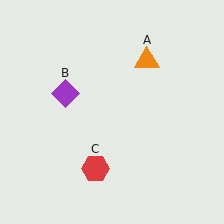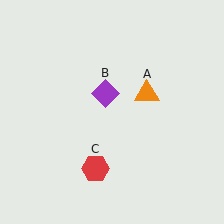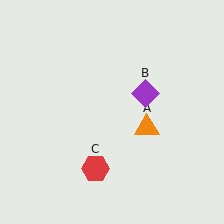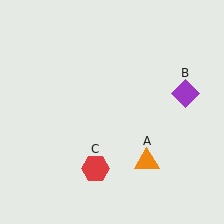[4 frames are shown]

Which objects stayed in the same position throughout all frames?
Red hexagon (object C) remained stationary.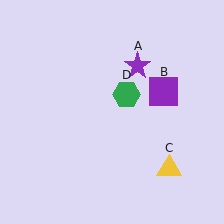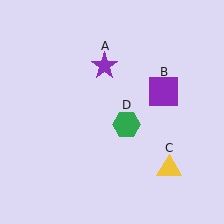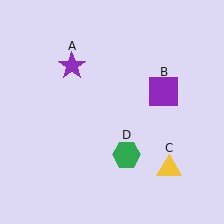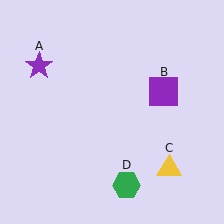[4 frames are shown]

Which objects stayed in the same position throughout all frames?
Purple square (object B) and yellow triangle (object C) remained stationary.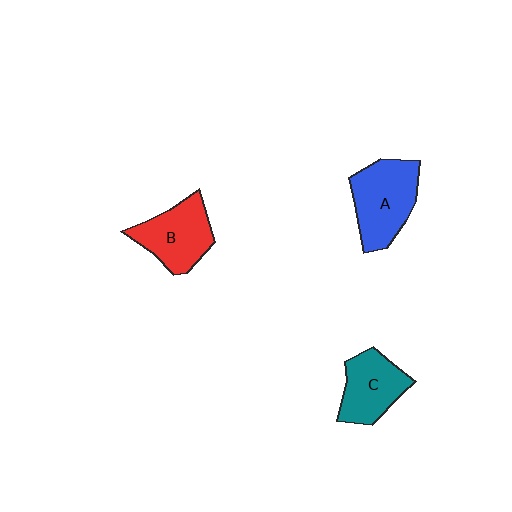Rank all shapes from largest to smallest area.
From largest to smallest: A (blue), B (red), C (teal).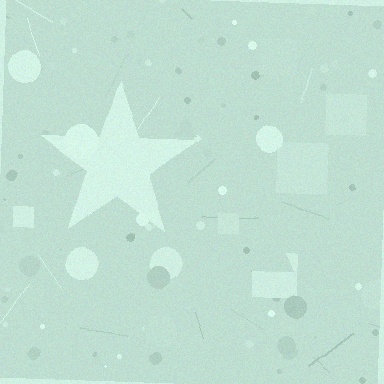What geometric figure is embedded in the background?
A star is embedded in the background.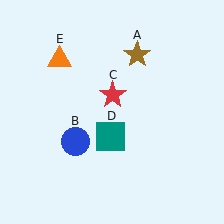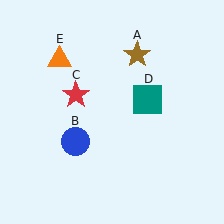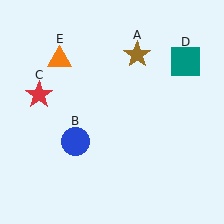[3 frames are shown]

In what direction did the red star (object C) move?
The red star (object C) moved left.